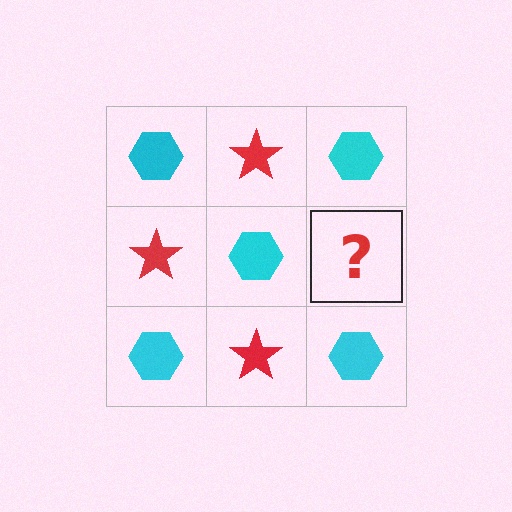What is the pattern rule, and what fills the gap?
The rule is that it alternates cyan hexagon and red star in a checkerboard pattern. The gap should be filled with a red star.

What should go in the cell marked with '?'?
The missing cell should contain a red star.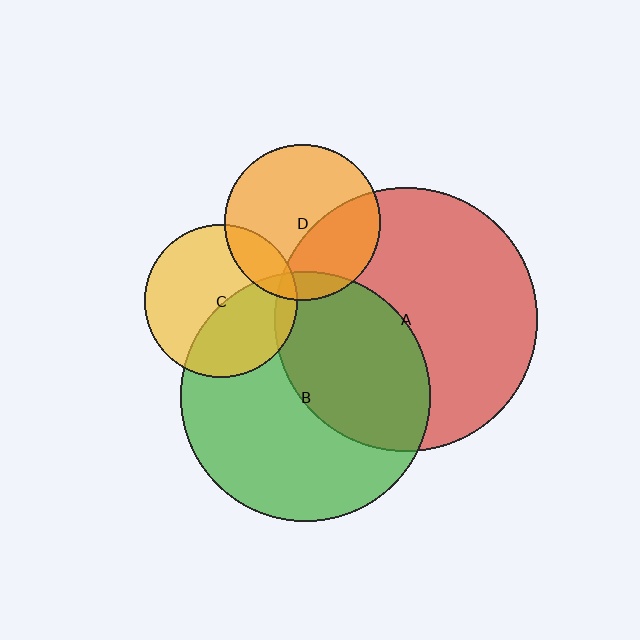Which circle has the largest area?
Circle A (red).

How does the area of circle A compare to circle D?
Approximately 2.9 times.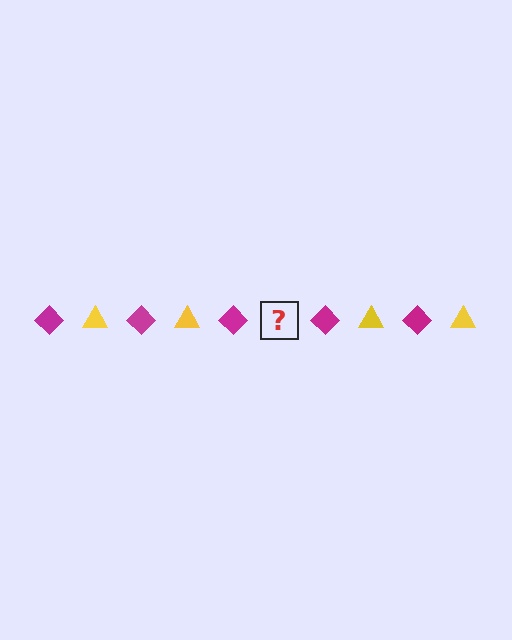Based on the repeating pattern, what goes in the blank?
The blank should be a yellow triangle.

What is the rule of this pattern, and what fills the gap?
The rule is that the pattern alternates between magenta diamond and yellow triangle. The gap should be filled with a yellow triangle.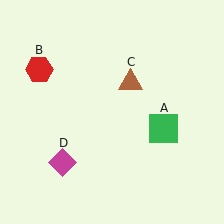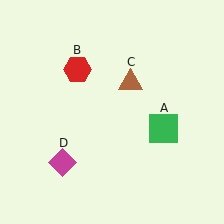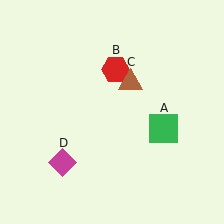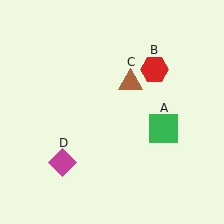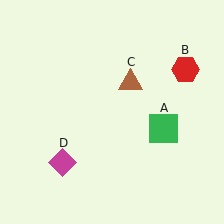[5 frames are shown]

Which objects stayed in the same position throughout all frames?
Green square (object A) and brown triangle (object C) and magenta diamond (object D) remained stationary.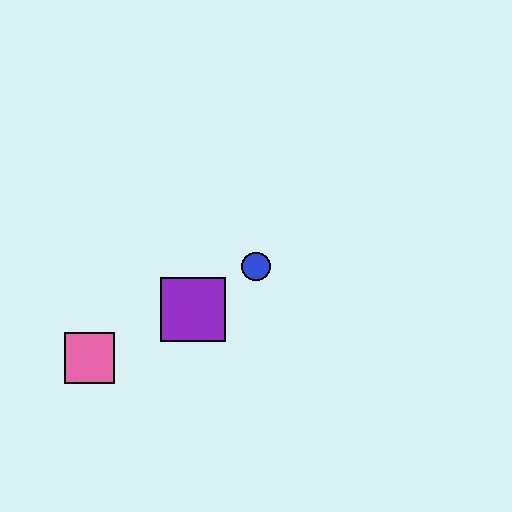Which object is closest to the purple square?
The blue circle is closest to the purple square.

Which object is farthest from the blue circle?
The pink square is farthest from the blue circle.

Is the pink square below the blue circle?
Yes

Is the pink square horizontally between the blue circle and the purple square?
No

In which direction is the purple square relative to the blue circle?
The purple square is to the left of the blue circle.